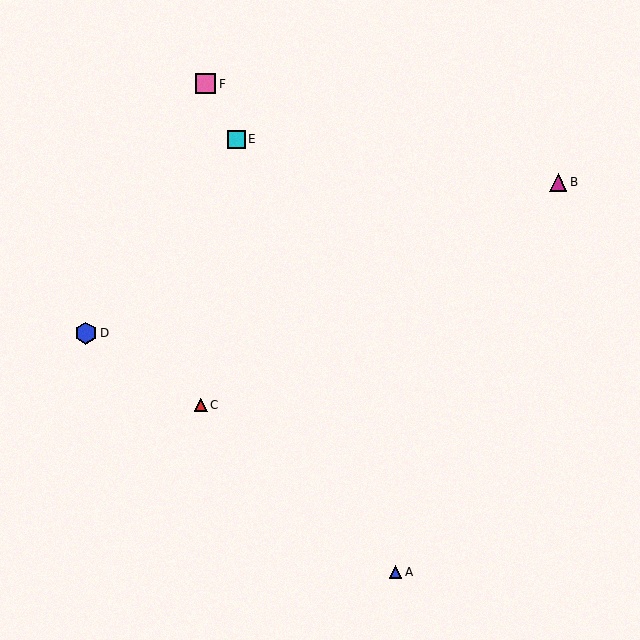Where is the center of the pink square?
The center of the pink square is at (205, 84).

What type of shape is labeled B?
Shape B is a magenta triangle.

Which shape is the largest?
The blue hexagon (labeled D) is the largest.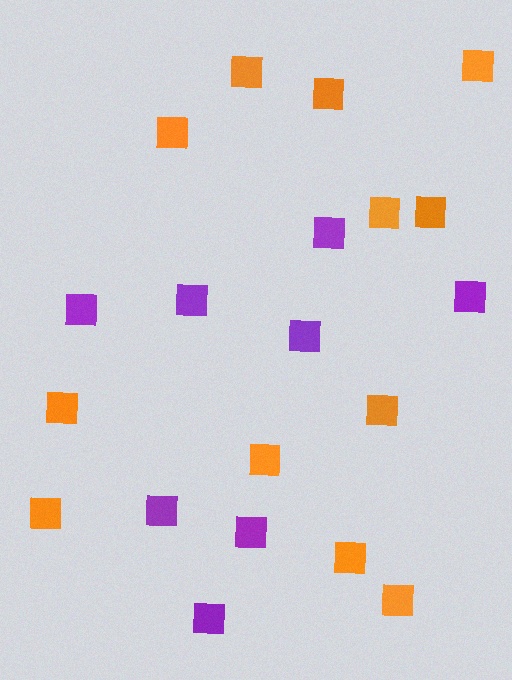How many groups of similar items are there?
There are 2 groups: one group of orange squares (12) and one group of purple squares (8).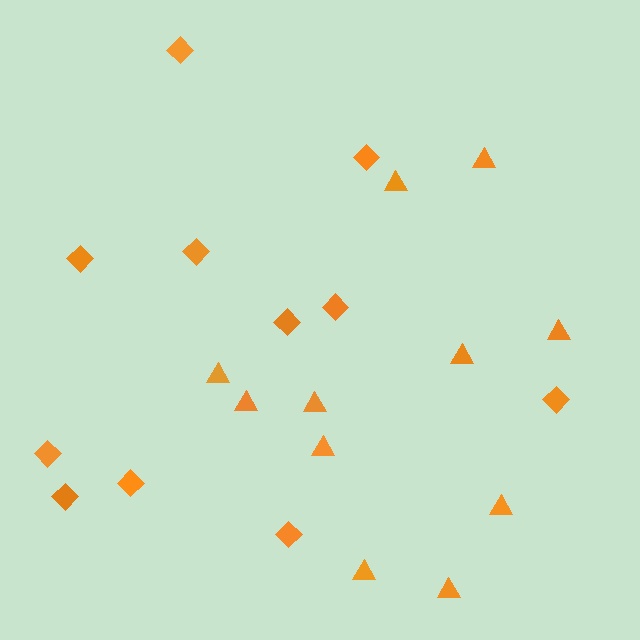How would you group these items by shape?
There are 2 groups: one group of triangles (11) and one group of diamonds (11).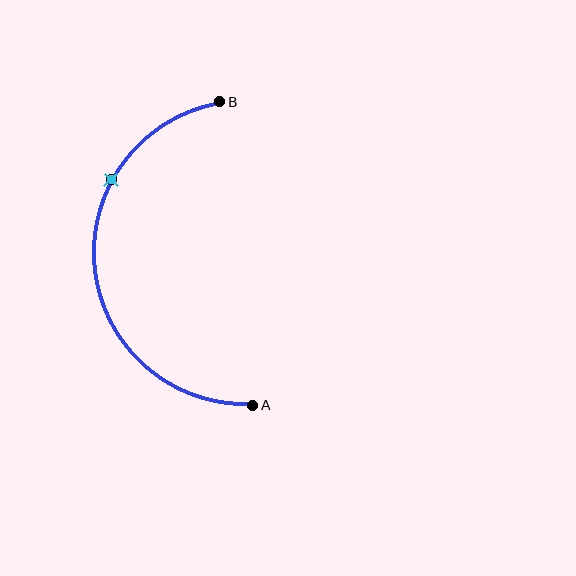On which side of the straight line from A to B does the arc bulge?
The arc bulges to the left of the straight line connecting A and B.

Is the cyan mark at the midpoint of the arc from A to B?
No. The cyan mark lies on the arc but is closer to endpoint B. The arc midpoint would be at the point on the curve equidistant along the arc from both A and B.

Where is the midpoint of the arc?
The arc midpoint is the point on the curve farthest from the straight line joining A and B. It sits to the left of that line.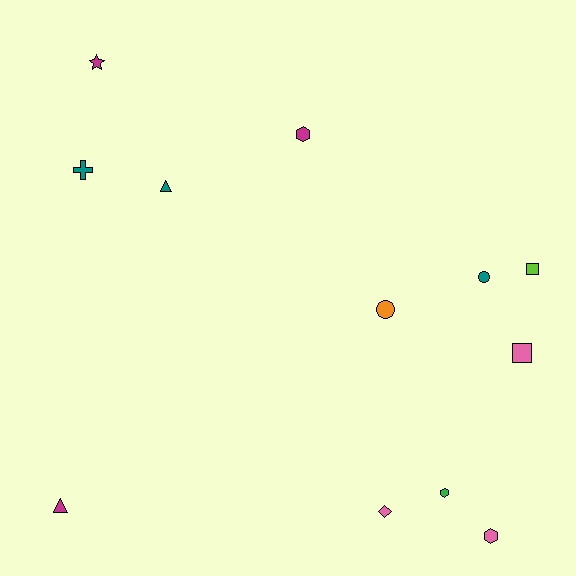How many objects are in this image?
There are 12 objects.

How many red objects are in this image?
There are no red objects.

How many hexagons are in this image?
There are 3 hexagons.